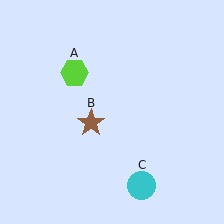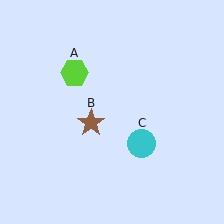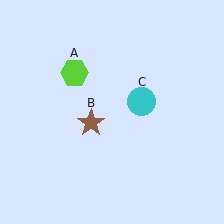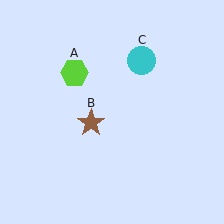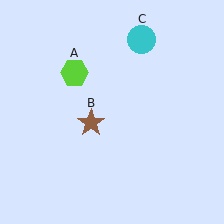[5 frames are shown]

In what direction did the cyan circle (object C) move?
The cyan circle (object C) moved up.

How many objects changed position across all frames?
1 object changed position: cyan circle (object C).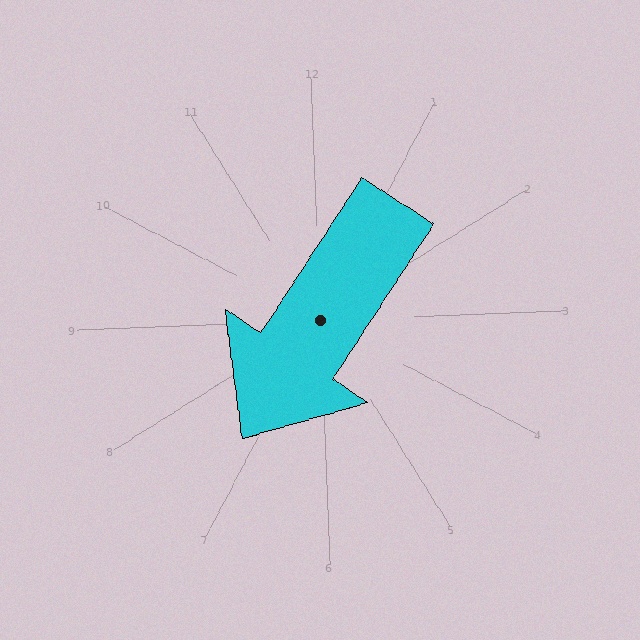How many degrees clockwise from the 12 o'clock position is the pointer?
Approximately 215 degrees.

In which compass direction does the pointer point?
Southwest.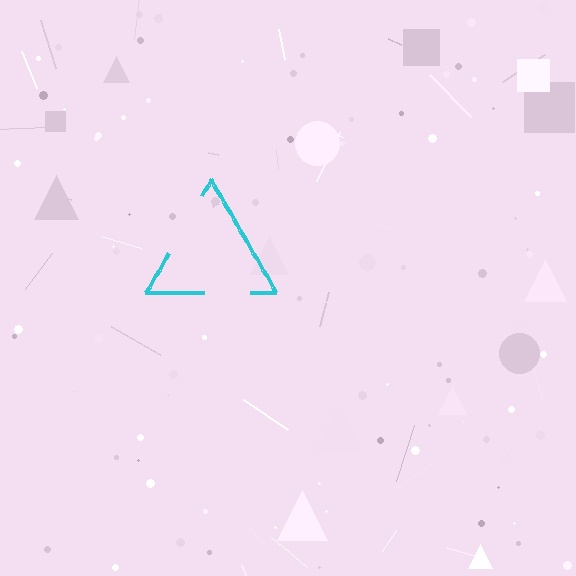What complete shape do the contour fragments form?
The contour fragments form a triangle.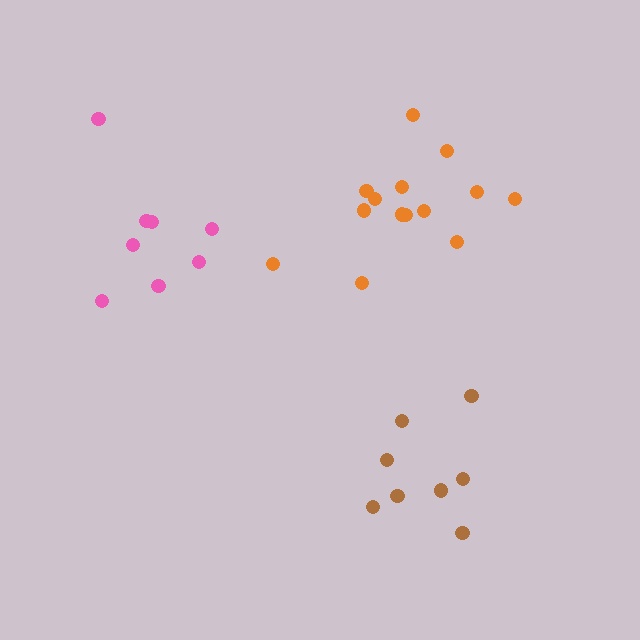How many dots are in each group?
Group 1: 14 dots, Group 2: 8 dots, Group 3: 8 dots (30 total).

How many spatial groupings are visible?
There are 3 spatial groupings.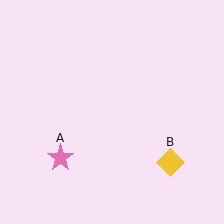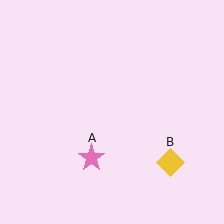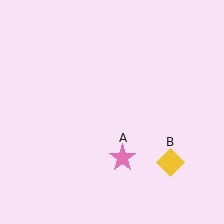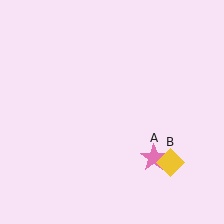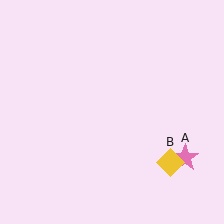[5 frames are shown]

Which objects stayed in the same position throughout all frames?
Yellow diamond (object B) remained stationary.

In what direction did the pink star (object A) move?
The pink star (object A) moved right.